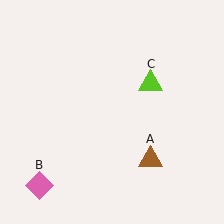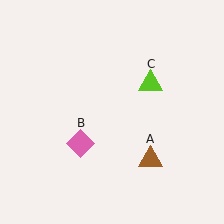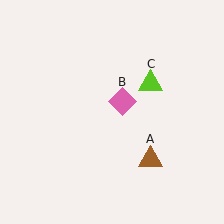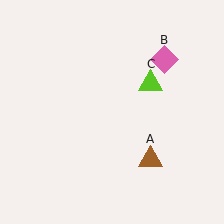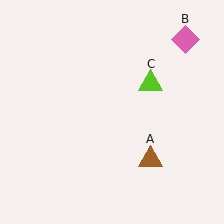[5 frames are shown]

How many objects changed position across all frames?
1 object changed position: pink diamond (object B).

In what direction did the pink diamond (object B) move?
The pink diamond (object B) moved up and to the right.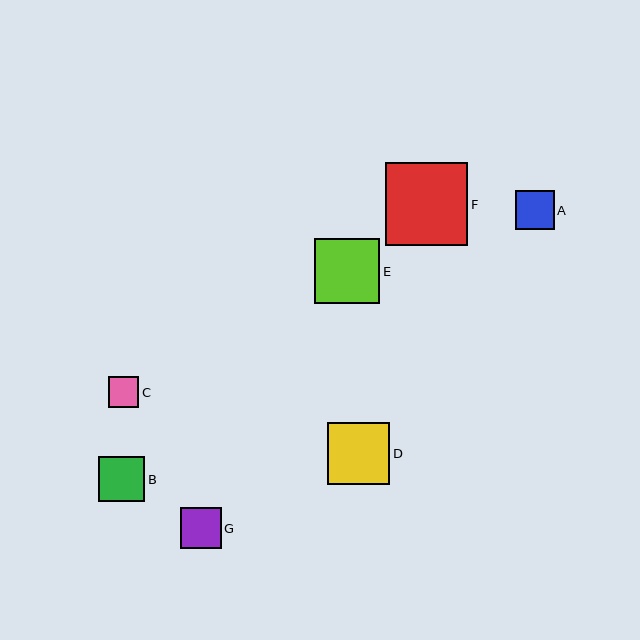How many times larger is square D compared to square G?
Square D is approximately 1.5 times the size of square G.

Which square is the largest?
Square F is the largest with a size of approximately 83 pixels.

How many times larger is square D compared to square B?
Square D is approximately 1.4 times the size of square B.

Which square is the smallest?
Square C is the smallest with a size of approximately 30 pixels.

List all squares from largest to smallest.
From largest to smallest: F, E, D, B, G, A, C.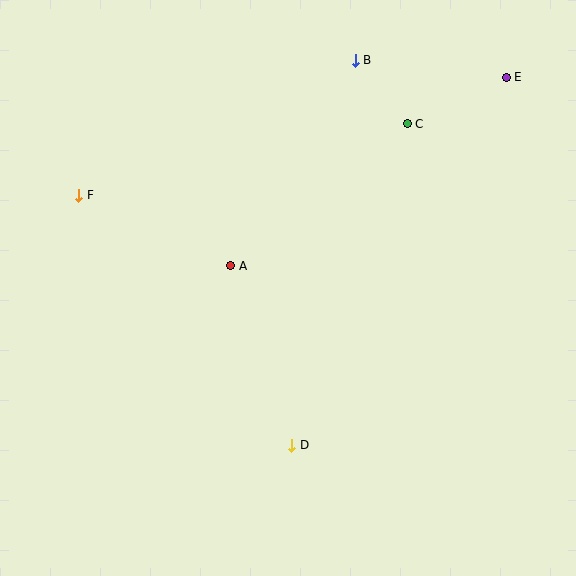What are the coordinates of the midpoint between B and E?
The midpoint between B and E is at (431, 69).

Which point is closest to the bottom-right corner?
Point D is closest to the bottom-right corner.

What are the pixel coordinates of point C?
Point C is at (407, 124).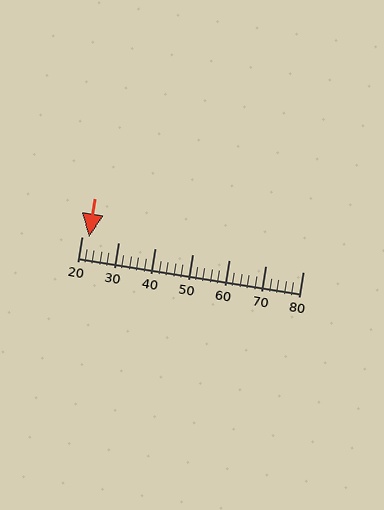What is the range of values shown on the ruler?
The ruler shows values from 20 to 80.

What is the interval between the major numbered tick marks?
The major tick marks are spaced 10 units apart.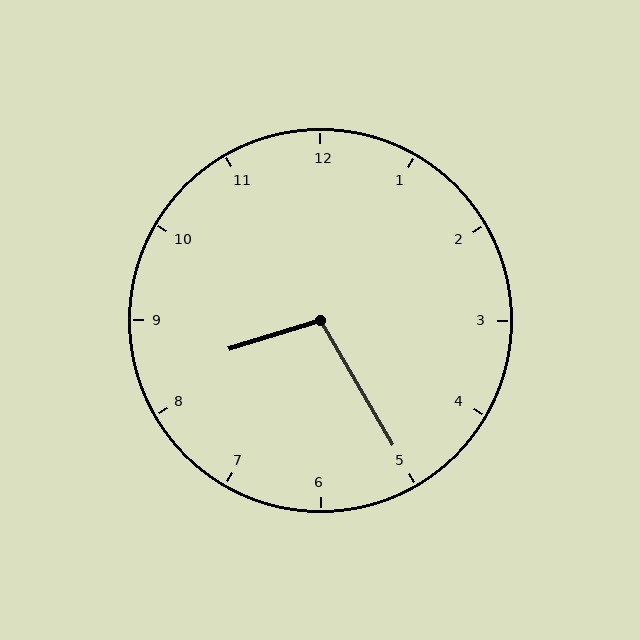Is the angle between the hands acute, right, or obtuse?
It is obtuse.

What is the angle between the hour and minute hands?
Approximately 102 degrees.